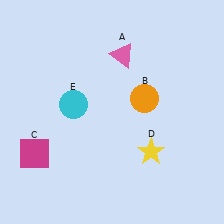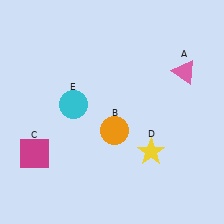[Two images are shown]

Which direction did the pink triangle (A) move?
The pink triangle (A) moved right.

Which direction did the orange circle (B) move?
The orange circle (B) moved down.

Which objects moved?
The objects that moved are: the pink triangle (A), the orange circle (B).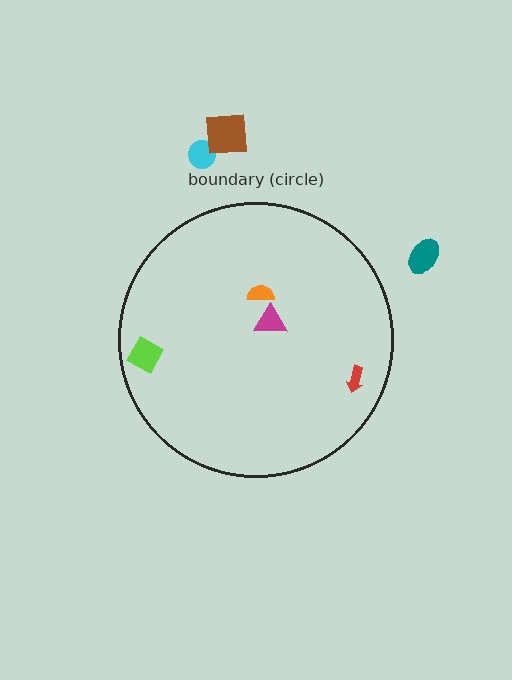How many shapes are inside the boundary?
4 inside, 3 outside.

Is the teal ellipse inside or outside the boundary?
Outside.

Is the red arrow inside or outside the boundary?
Inside.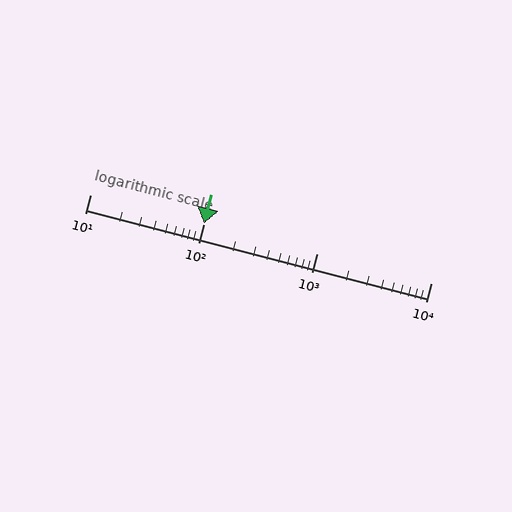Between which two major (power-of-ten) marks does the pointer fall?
The pointer is between 100 and 1000.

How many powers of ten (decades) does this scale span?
The scale spans 3 decades, from 10 to 10000.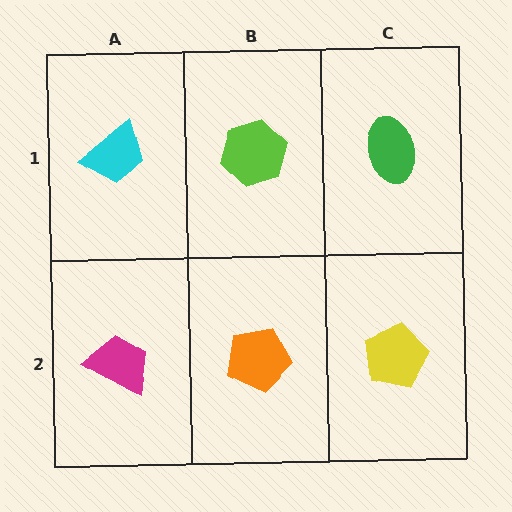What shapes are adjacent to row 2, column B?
A lime hexagon (row 1, column B), a magenta trapezoid (row 2, column A), a yellow pentagon (row 2, column C).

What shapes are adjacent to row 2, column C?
A green ellipse (row 1, column C), an orange pentagon (row 2, column B).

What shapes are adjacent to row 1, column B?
An orange pentagon (row 2, column B), a cyan trapezoid (row 1, column A), a green ellipse (row 1, column C).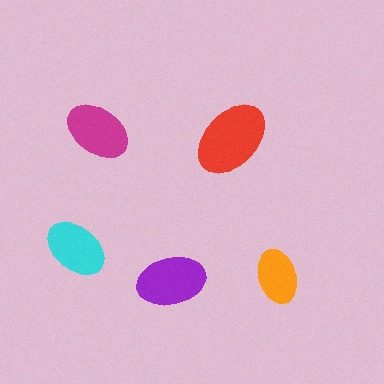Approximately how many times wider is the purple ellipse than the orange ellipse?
About 1.5 times wider.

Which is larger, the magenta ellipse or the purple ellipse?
The purple one.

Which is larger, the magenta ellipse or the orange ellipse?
The magenta one.